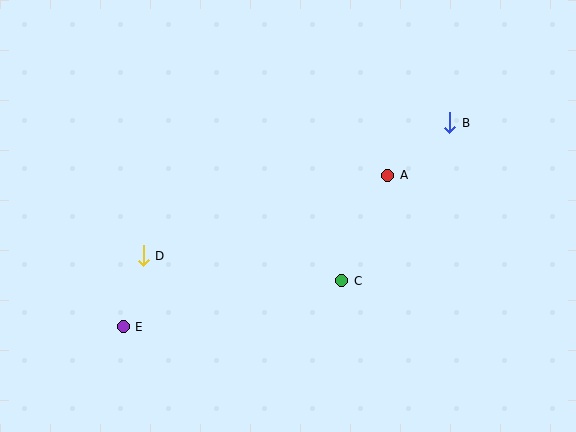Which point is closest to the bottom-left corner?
Point E is closest to the bottom-left corner.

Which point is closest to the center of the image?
Point C at (342, 281) is closest to the center.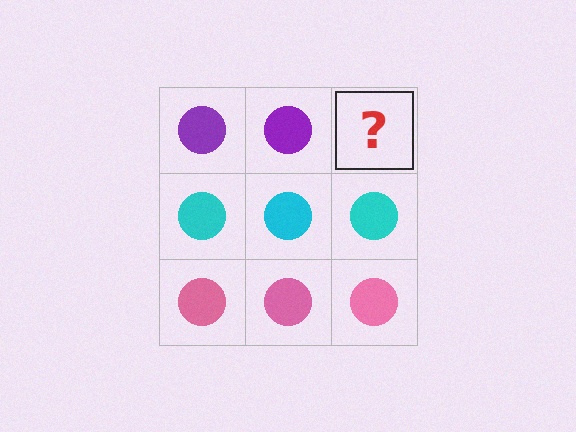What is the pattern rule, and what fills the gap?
The rule is that each row has a consistent color. The gap should be filled with a purple circle.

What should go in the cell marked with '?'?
The missing cell should contain a purple circle.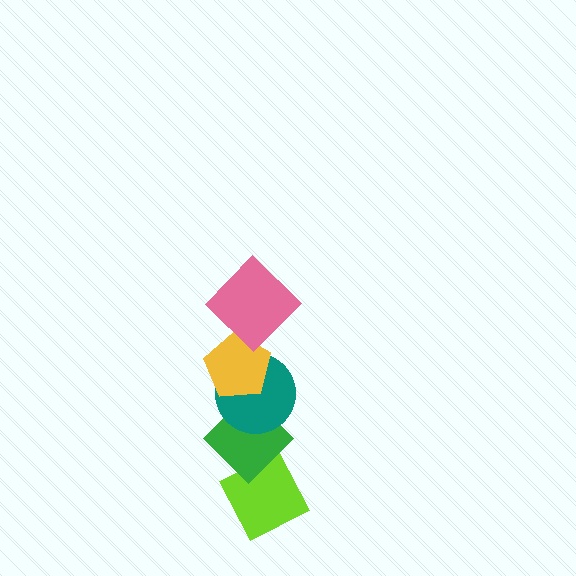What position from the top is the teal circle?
The teal circle is 3rd from the top.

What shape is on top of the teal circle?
The yellow pentagon is on top of the teal circle.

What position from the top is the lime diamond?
The lime diamond is 5th from the top.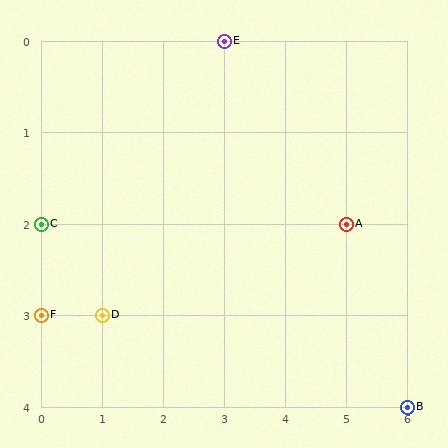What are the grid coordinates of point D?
Point D is at grid coordinates (1, 3).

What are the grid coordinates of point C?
Point C is at grid coordinates (0, 2).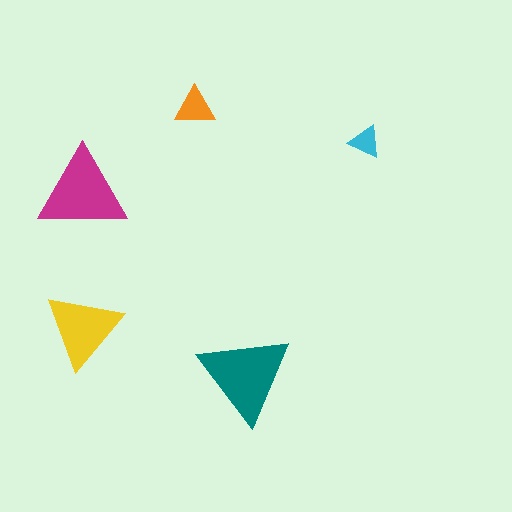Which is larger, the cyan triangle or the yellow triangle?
The yellow one.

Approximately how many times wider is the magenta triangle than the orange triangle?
About 2 times wider.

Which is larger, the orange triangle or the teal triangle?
The teal one.